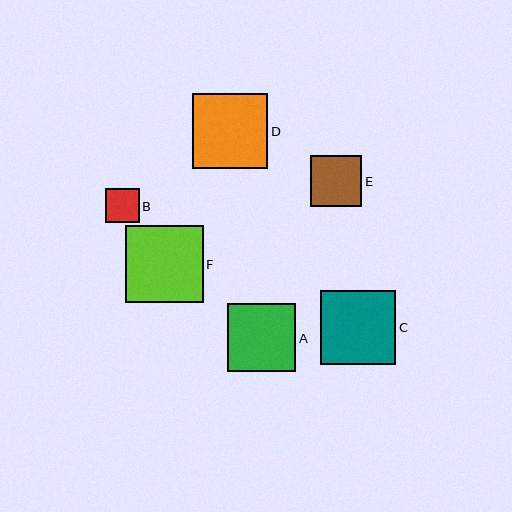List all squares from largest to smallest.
From largest to smallest: F, D, C, A, E, B.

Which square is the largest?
Square F is the largest with a size of approximately 77 pixels.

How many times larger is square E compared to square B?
Square E is approximately 1.5 times the size of square B.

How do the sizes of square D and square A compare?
Square D and square A are approximately the same size.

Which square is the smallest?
Square B is the smallest with a size of approximately 34 pixels.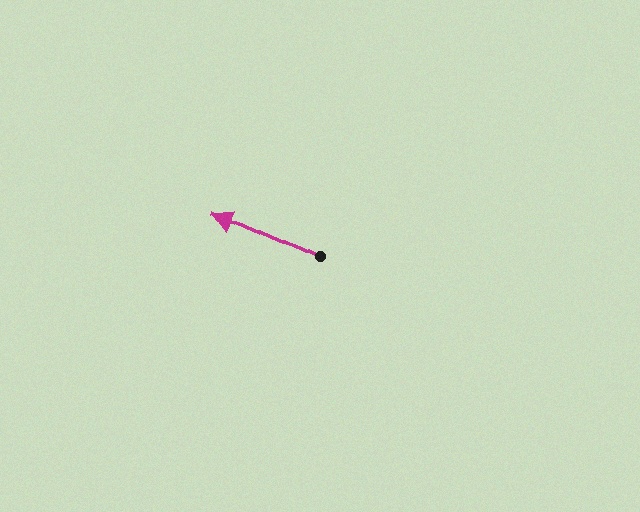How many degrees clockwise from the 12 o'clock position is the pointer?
Approximately 293 degrees.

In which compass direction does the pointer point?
Northwest.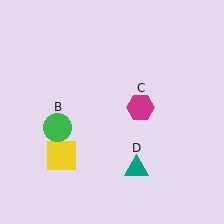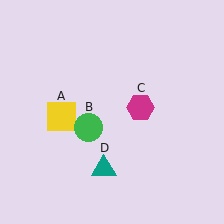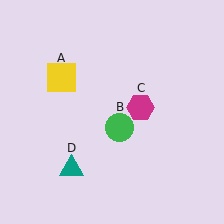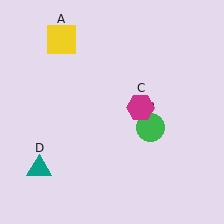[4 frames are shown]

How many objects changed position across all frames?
3 objects changed position: yellow square (object A), green circle (object B), teal triangle (object D).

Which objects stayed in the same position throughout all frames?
Magenta hexagon (object C) remained stationary.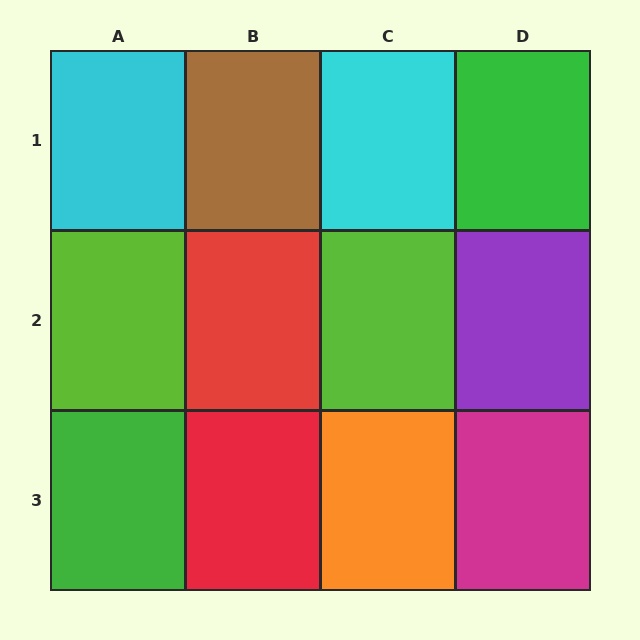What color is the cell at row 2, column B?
Red.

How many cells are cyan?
2 cells are cyan.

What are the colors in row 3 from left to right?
Green, red, orange, magenta.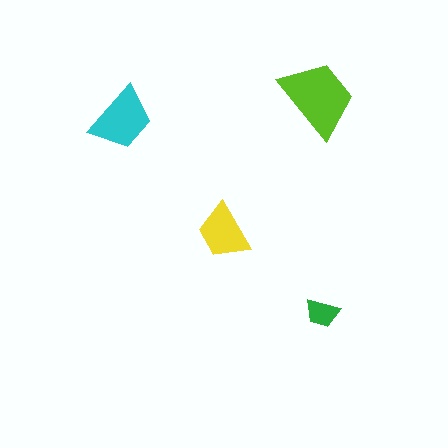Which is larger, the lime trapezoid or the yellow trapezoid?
The lime one.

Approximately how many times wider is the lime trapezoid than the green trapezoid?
About 2.5 times wider.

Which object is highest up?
The lime trapezoid is topmost.